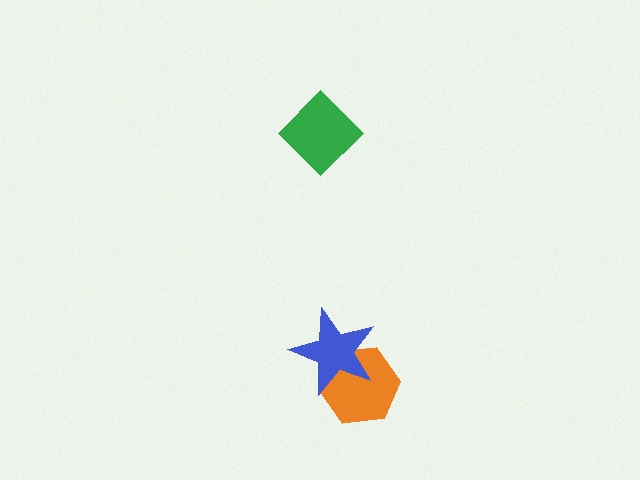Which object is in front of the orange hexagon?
The blue star is in front of the orange hexagon.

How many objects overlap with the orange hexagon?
1 object overlaps with the orange hexagon.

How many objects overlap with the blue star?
1 object overlaps with the blue star.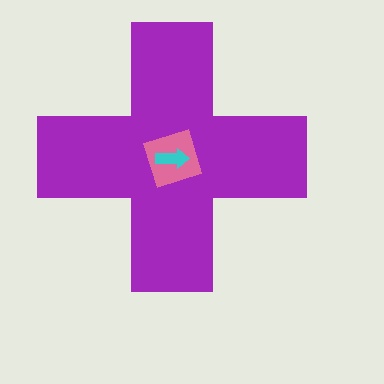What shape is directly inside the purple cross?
The pink square.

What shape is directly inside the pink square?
The cyan arrow.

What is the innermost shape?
The cyan arrow.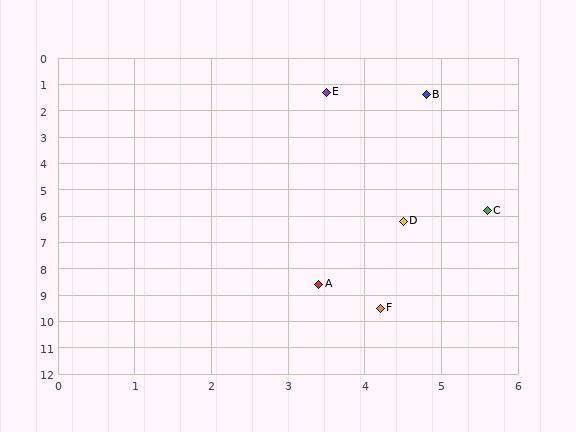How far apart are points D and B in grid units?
Points D and B are about 4.8 grid units apart.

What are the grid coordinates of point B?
Point B is at approximately (4.8, 1.4).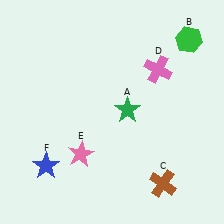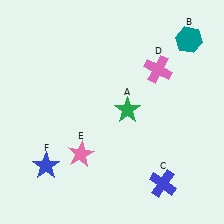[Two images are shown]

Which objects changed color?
B changed from green to teal. C changed from brown to blue.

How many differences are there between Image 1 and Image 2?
There are 2 differences between the two images.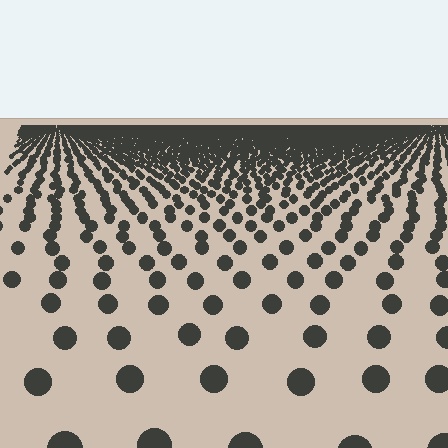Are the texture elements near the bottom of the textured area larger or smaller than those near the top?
Larger. Near the bottom, elements are closer to the viewer and appear at a bigger on-screen size.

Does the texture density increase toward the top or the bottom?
Density increases toward the top.